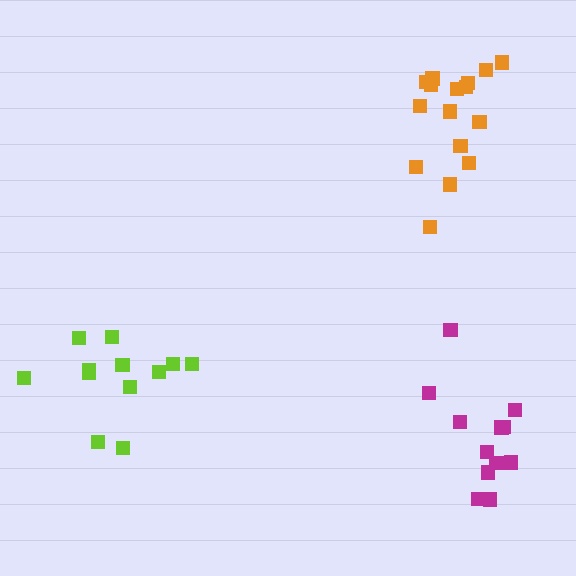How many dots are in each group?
Group 1: 12 dots, Group 2: 16 dots, Group 3: 12 dots (40 total).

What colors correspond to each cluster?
The clusters are colored: magenta, orange, lime.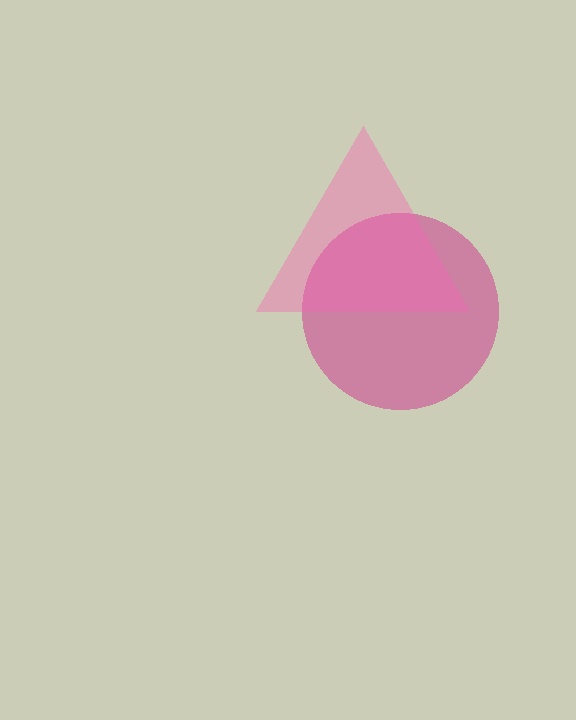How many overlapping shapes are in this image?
There are 2 overlapping shapes in the image.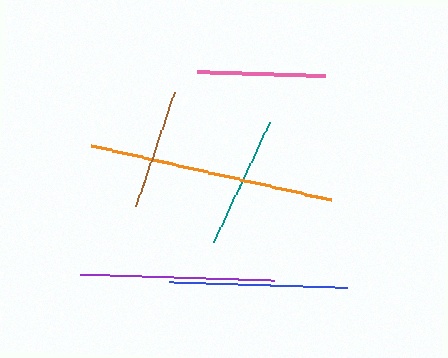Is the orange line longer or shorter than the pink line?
The orange line is longer than the pink line.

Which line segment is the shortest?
The brown line is the shortest at approximately 121 pixels.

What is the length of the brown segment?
The brown segment is approximately 121 pixels long.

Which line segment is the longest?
The orange line is the longest at approximately 246 pixels.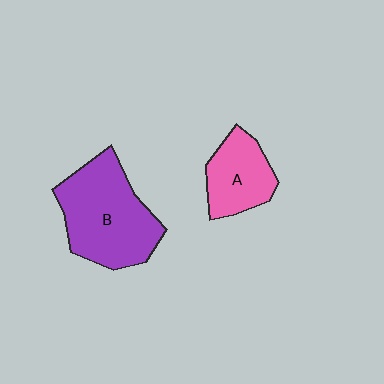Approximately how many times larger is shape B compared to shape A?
Approximately 1.8 times.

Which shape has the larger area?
Shape B (purple).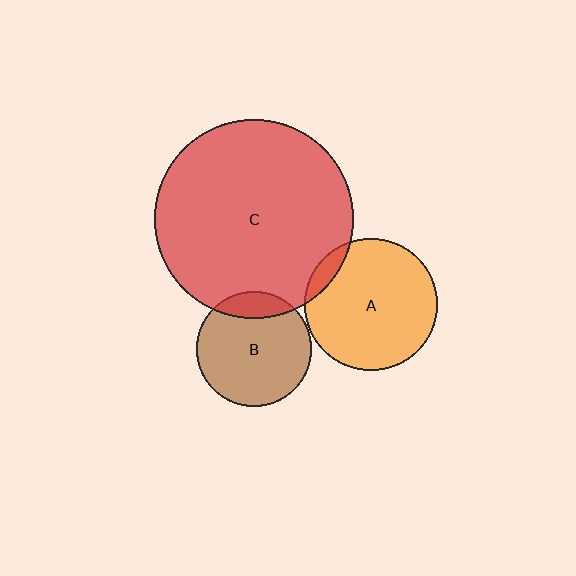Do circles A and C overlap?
Yes.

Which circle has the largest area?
Circle C (red).